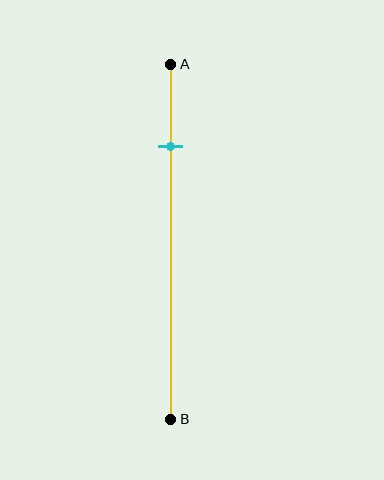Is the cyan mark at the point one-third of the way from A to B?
No, the mark is at about 25% from A, not at the 33% one-third point.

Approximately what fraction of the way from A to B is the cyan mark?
The cyan mark is approximately 25% of the way from A to B.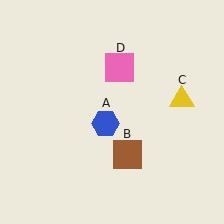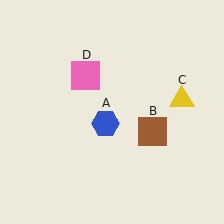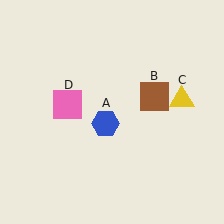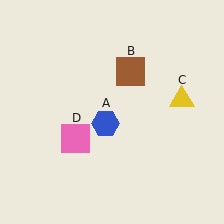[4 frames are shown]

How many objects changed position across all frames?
2 objects changed position: brown square (object B), pink square (object D).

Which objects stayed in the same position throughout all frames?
Blue hexagon (object A) and yellow triangle (object C) remained stationary.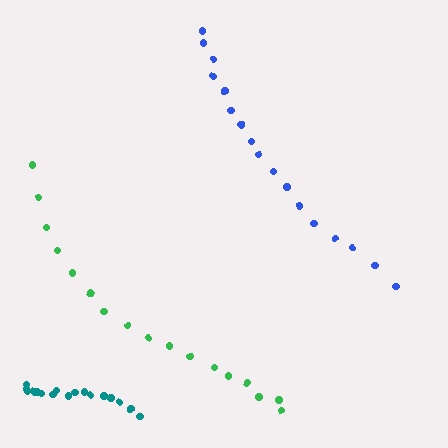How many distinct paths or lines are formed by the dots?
There are 3 distinct paths.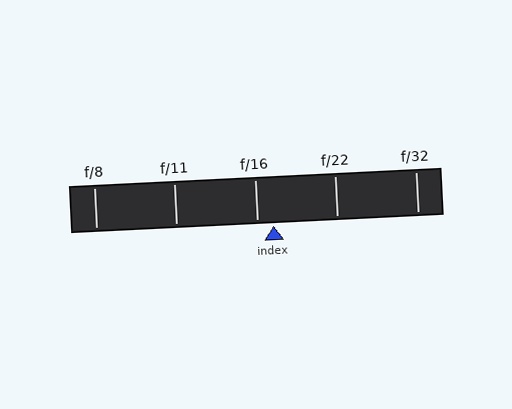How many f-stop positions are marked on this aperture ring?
There are 5 f-stop positions marked.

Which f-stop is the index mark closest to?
The index mark is closest to f/16.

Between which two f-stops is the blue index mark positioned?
The index mark is between f/16 and f/22.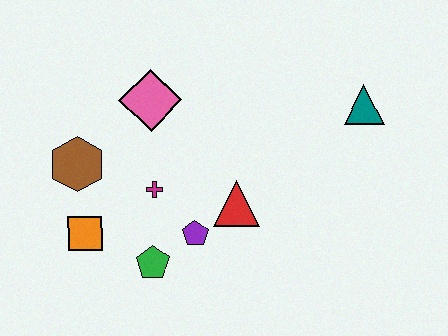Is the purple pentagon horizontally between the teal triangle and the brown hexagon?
Yes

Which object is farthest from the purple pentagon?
The teal triangle is farthest from the purple pentagon.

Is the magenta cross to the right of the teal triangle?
No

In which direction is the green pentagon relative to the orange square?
The green pentagon is to the right of the orange square.